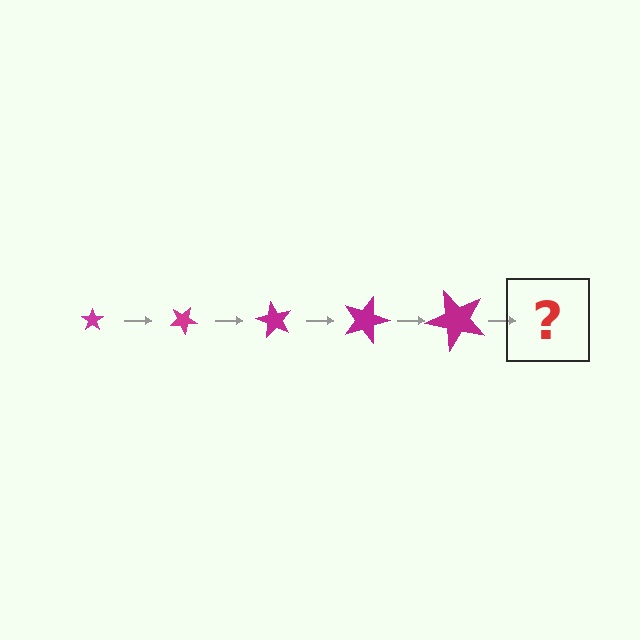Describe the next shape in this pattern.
It should be a star, larger than the previous one and rotated 150 degrees from the start.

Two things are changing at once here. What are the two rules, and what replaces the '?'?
The two rules are that the star grows larger each step and it rotates 30 degrees each step. The '?' should be a star, larger than the previous one and rotated 150 degrees from the start.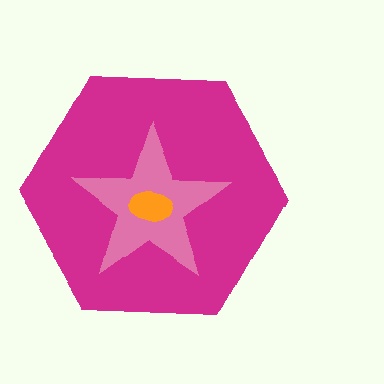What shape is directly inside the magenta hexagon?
The pink star.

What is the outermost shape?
The magenta hexagon.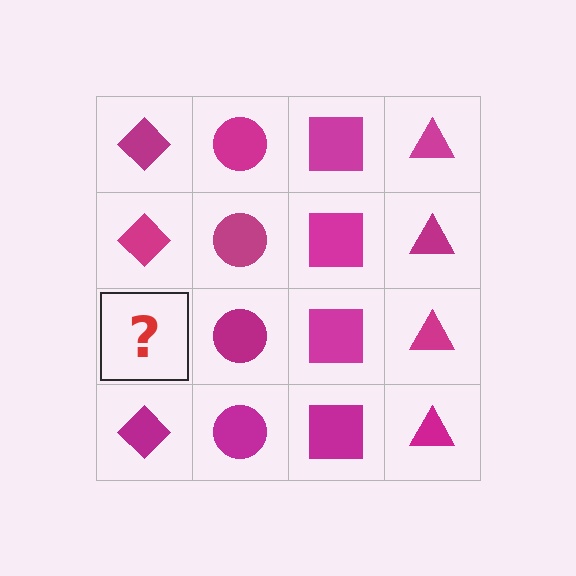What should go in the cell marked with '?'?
The missing cell should contain a magenta diamond.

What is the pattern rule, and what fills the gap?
The rule is that each column has a consistent shape. The gap should be filled with a magenta diamond.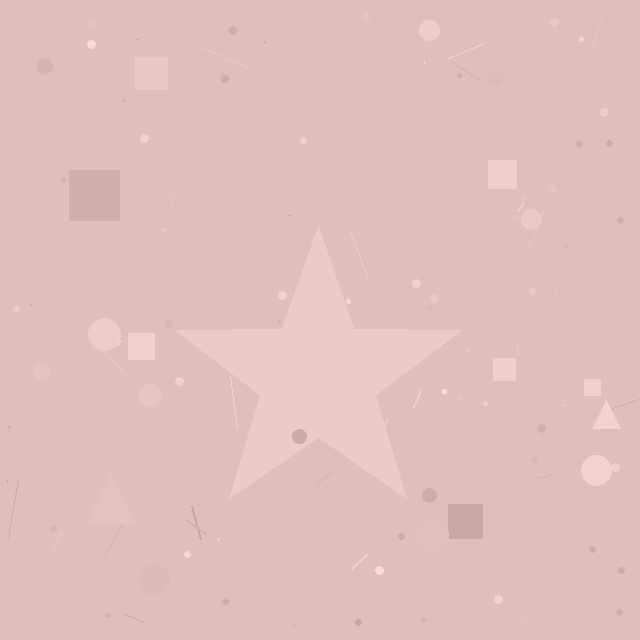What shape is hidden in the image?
A star is hidden in the image.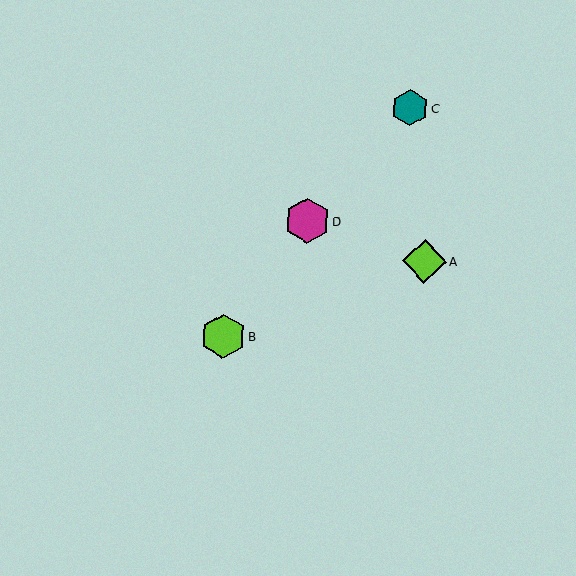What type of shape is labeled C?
Shape C is a teal hexagon.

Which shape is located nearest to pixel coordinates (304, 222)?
The magenta hexagon (labeled D) at (307, 221) is nearest to that location.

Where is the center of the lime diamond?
The center of the lime diamond is at (424, 261).